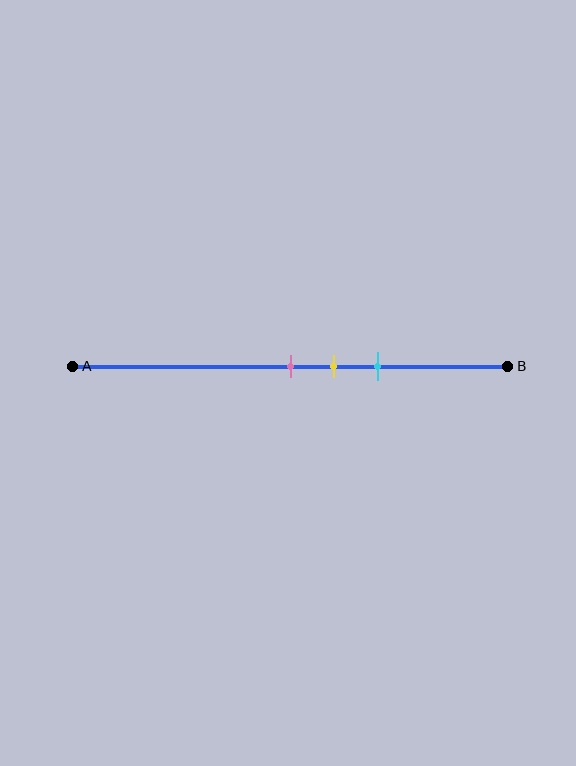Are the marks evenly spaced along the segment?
Yes, the marks are approximately evenly spaced.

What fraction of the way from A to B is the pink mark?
The pink mark is approximately 50% (0.5) of the way from A to B.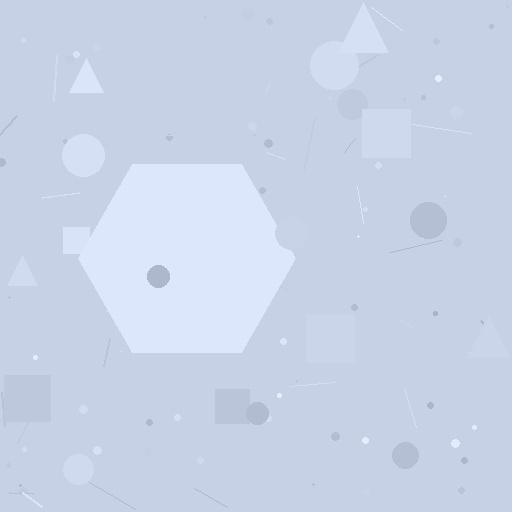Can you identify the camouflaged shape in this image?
The camouflaged shape is a hexagon.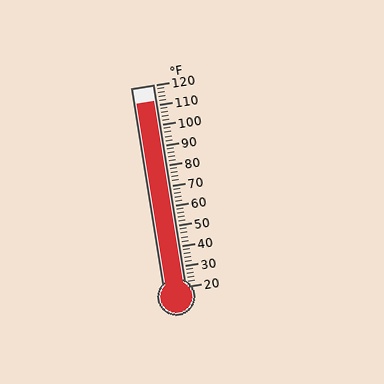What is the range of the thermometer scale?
The thermometer scale ranges from 20°F to 120°F.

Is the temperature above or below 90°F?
The temperature is above 90°F.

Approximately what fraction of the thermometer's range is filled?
The thermometer is filled to approximately 90% of its range.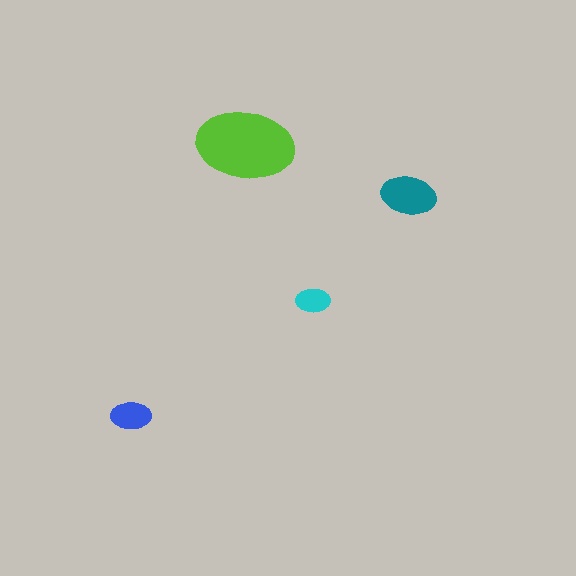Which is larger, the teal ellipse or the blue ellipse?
The teal one.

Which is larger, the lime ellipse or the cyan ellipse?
The lime one.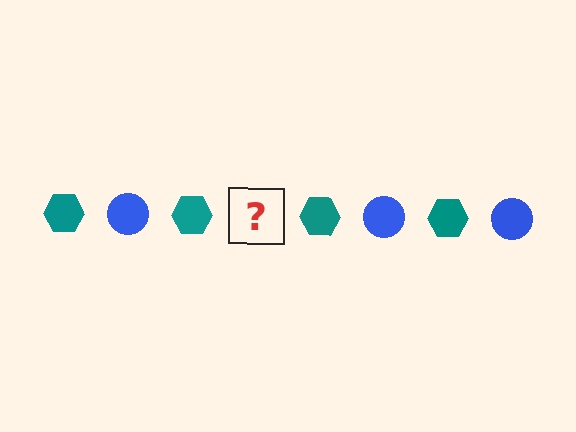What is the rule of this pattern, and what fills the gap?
The rule is that the pattern alternates between teal hexagon and blue circle. The gap should be filled with a blue circle.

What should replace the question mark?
The question mark should be replaced with a blue circle.